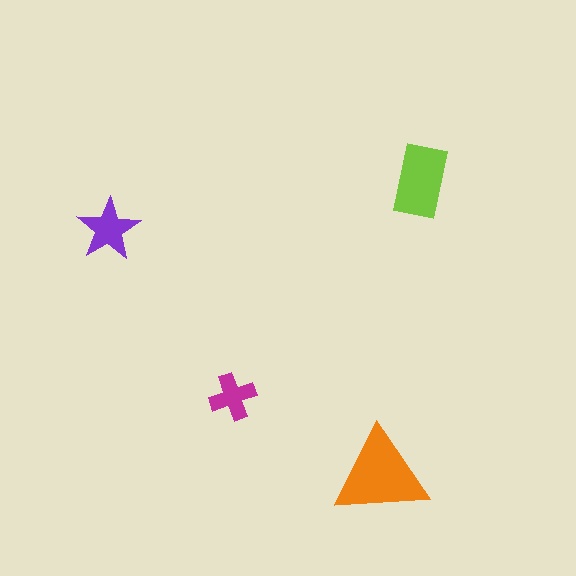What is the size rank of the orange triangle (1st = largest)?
1st.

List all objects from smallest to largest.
The magenta cross, the purple star, the lime rectangle, the orange triangle.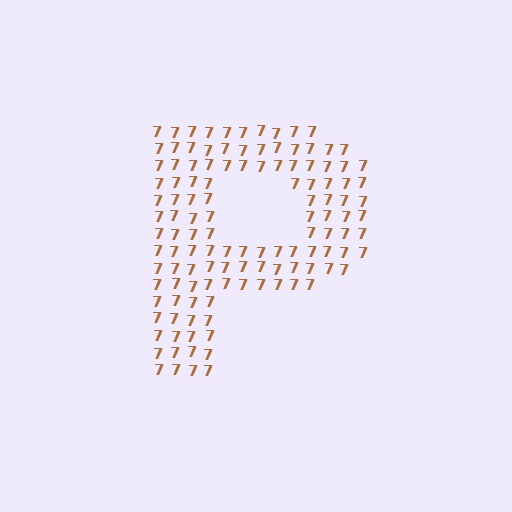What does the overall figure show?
The overall figure shows the letter P.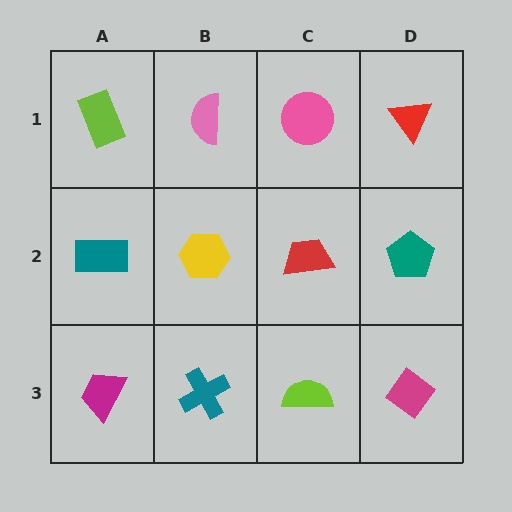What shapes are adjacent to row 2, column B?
A pink semicircle (row 1, column B), a teal cross (row 3, column B), a teal rectangle (row 2, column A), a red trapezoid (row 2, column C).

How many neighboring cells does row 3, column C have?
3.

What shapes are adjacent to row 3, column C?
A red trapezoid (row 2, column C), a teal cross (row 3, column B), a magenta diamond (row 3, column D).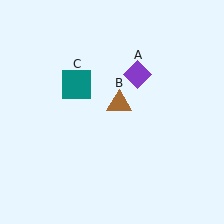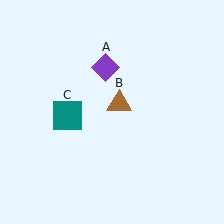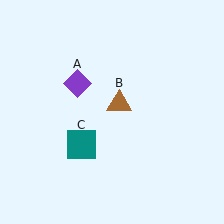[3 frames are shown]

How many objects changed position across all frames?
2 objects changed position: purple diamond (object A), teal square (object C).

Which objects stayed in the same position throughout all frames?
Brown triangle (object B) remained stationary.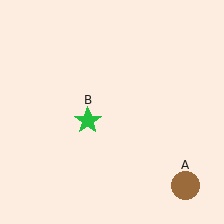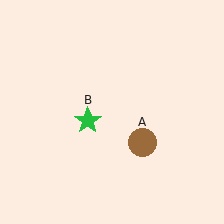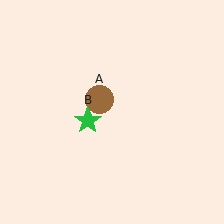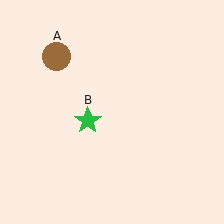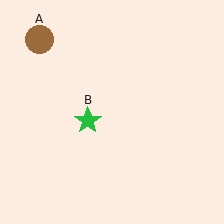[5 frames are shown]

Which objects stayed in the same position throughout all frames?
Green star (object B) remained stationary.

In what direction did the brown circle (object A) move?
The brown circle (object A) moved up and to the left.